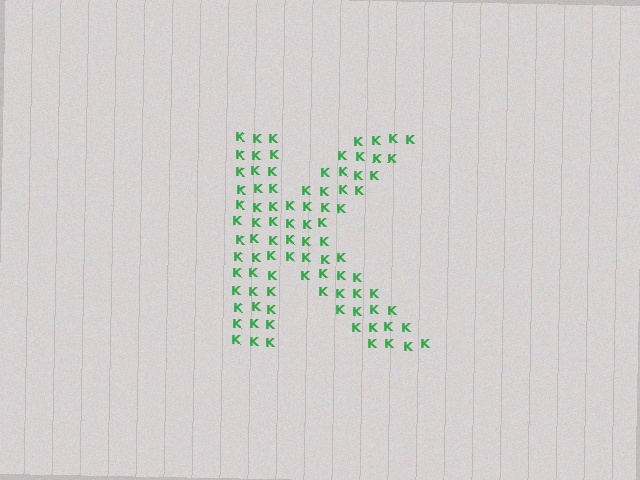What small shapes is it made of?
It is made of small letter K's.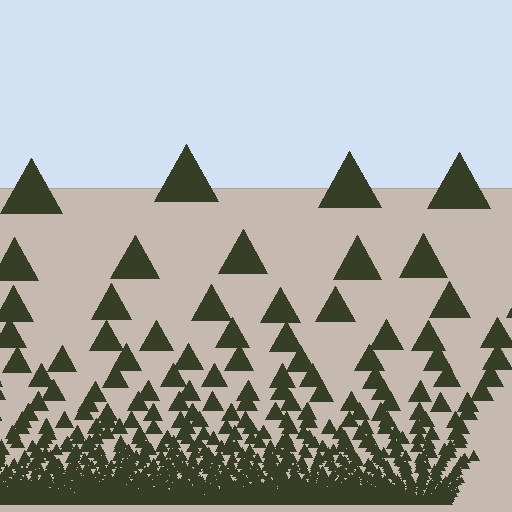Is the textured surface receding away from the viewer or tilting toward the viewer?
The surface appears to tilt toward the viewer. Texture elements get larger and sparser toward the top.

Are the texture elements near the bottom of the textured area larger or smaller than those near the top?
Smaller. The gradient is inverted — elements near the bottom are smaller and denser.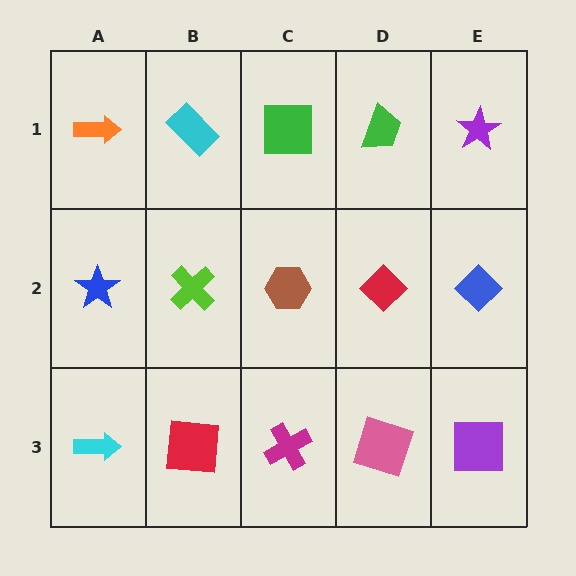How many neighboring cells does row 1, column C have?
3.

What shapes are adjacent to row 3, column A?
A blue star (row 2, column A), a red square (row 3, column B).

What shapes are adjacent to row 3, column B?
A lime cross (row 2, column B), a cyan arrow (row 3, column A), a magenta cross (row 3, column C).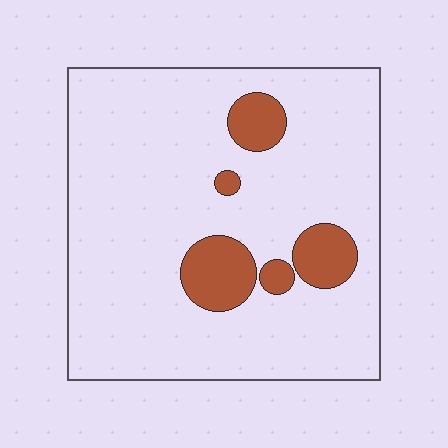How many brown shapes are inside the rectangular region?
5.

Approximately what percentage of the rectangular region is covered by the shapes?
Approximately 15%.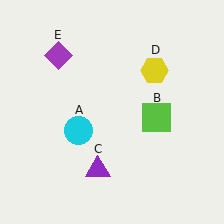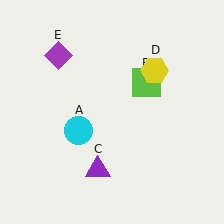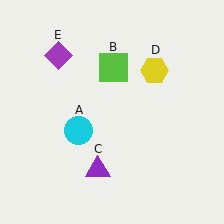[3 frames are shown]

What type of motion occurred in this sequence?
The lime square (object B) rotated counterclockwise around the center of the scene.